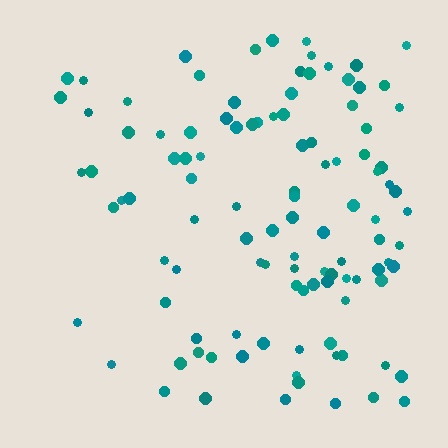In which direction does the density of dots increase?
From left to right, with the right side densest.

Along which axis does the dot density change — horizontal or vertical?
Horizontal.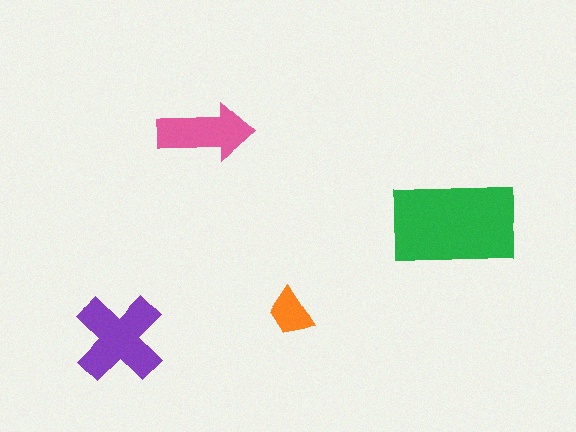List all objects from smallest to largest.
The orange trapezoid, the pink arrow, the purple cross, the green rectangle.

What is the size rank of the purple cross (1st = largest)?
2nd.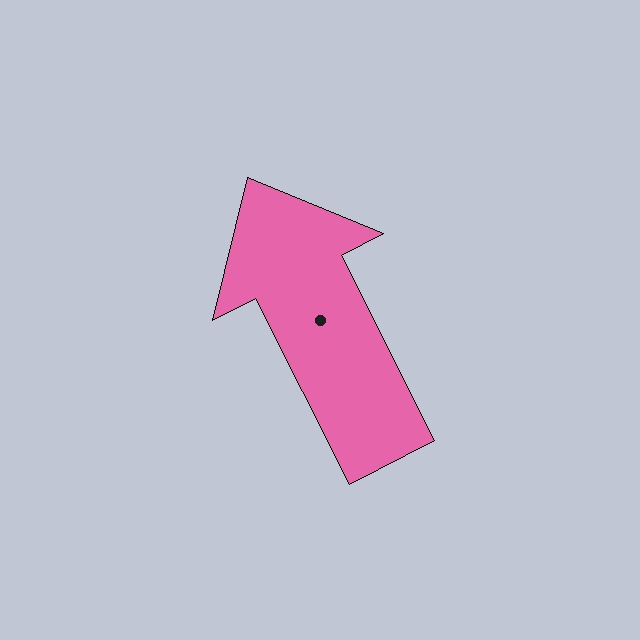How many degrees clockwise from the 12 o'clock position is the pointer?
Approximately 333 degrees.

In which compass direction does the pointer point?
Northwest.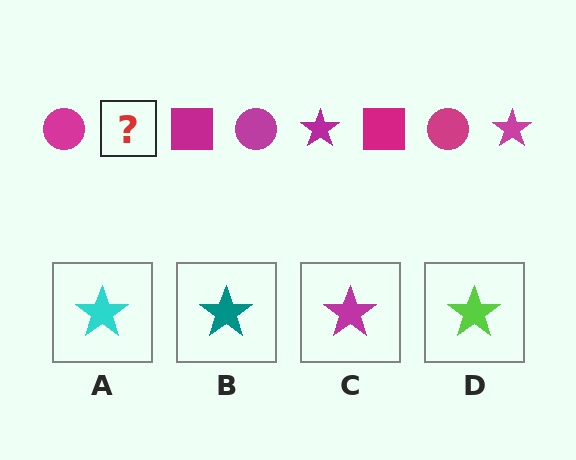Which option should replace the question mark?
Option C.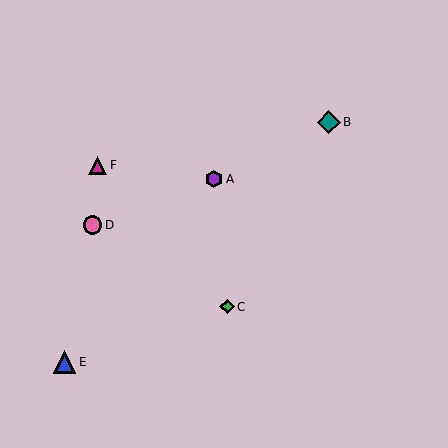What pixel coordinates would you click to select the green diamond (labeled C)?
Click at (227, 307) to select the green diamond C.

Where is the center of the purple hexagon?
The center of the purple hexagon is at (214, 179).